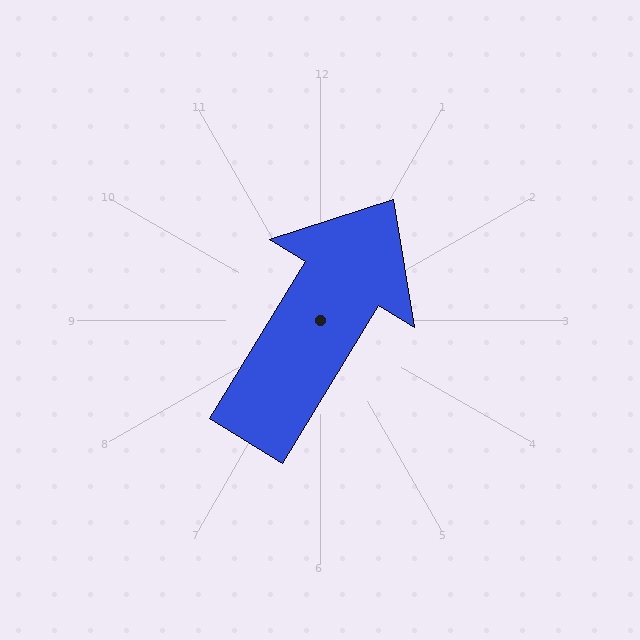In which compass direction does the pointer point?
Northeast.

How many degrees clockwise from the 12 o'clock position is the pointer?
Approximately 31 degrees.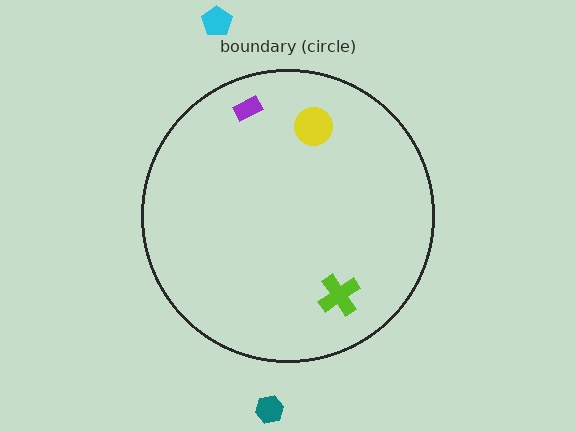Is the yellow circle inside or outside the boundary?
Inside.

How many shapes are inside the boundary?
3 inside, 2 outside.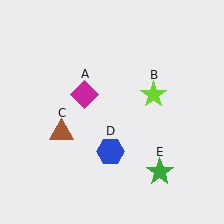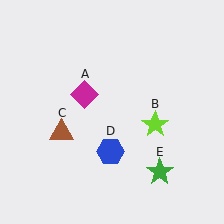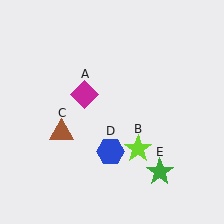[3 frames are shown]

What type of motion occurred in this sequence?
The lime star (object B) rotated clockwise around the center of the scene.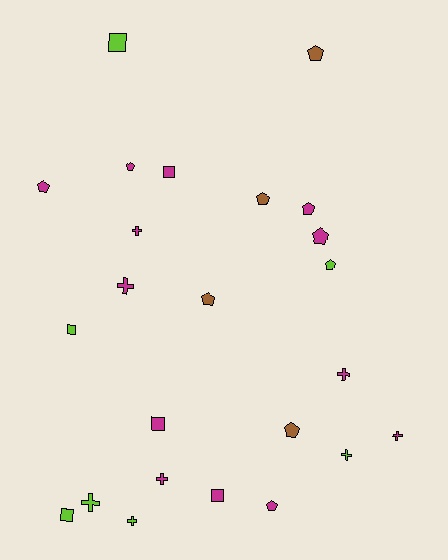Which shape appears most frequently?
Pentagon, with 10 objects.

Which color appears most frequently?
Magenta, with 13 objects.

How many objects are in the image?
There are 24 objects.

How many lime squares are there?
There are 3 lime squares.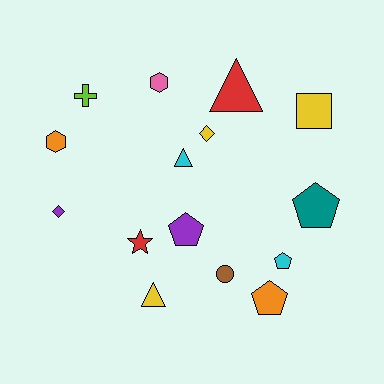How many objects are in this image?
There are 15 objects.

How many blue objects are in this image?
There are no blue objects.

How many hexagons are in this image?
There are 2 hexagons.